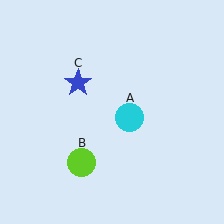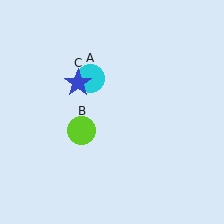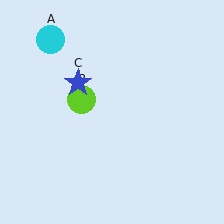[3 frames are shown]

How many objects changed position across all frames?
2 objects changed position: cyan circle (object A), lime circle (object B).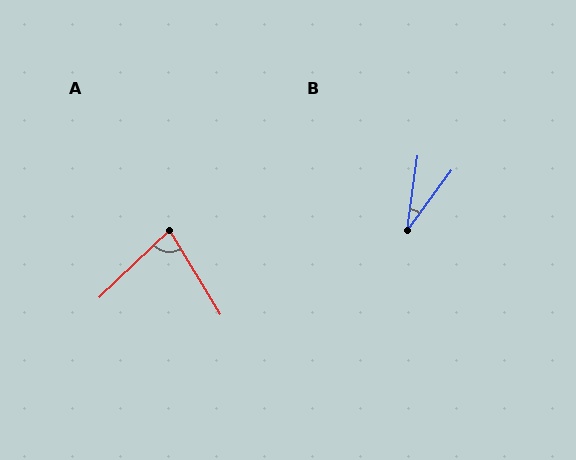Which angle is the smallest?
B, at approximately 28 degrees.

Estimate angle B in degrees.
Approximately 28 degrees.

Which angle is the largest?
A, at approximately 77 degrees.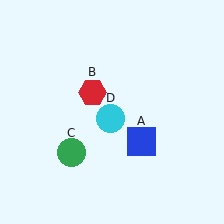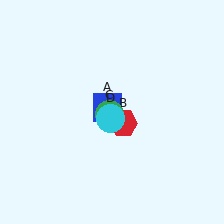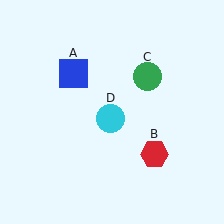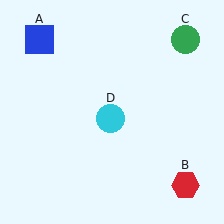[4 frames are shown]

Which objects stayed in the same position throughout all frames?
Cyan circle (object D) remained stationary.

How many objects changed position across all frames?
3 objects changed position: blue square (object A), red hexagon (object B), green circle (object C).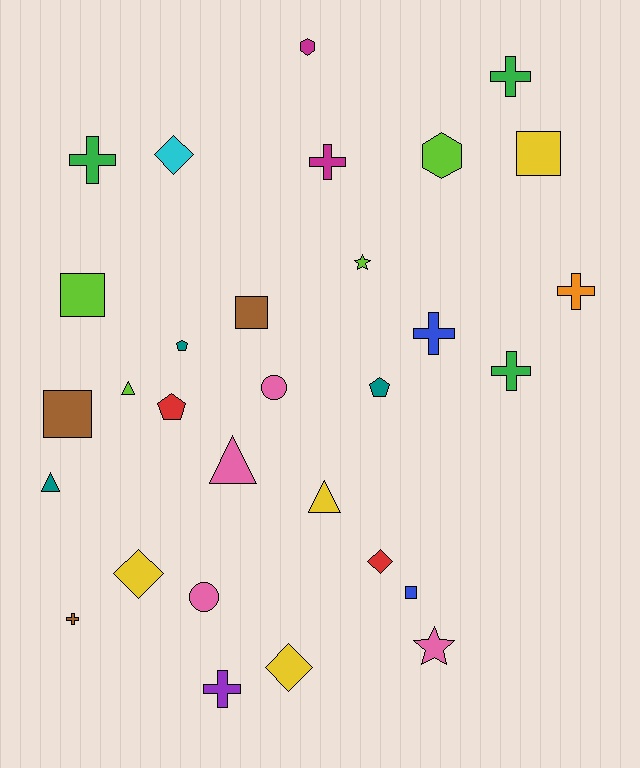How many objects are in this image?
There are 30 objects.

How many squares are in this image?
There are 5 squares.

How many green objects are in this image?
There are 3 green objects.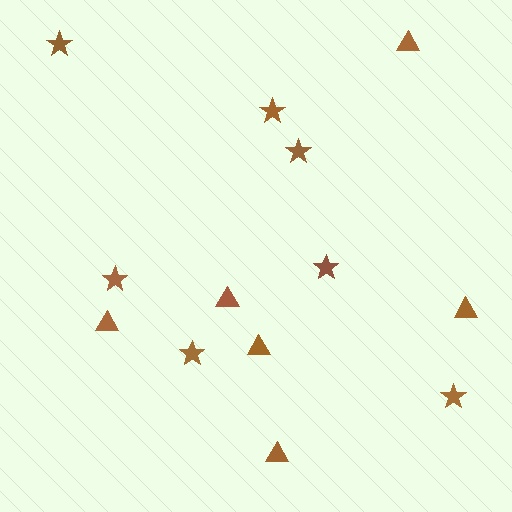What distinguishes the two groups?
There are 2 groups: one group of stars (7) and one group of triangles (6).